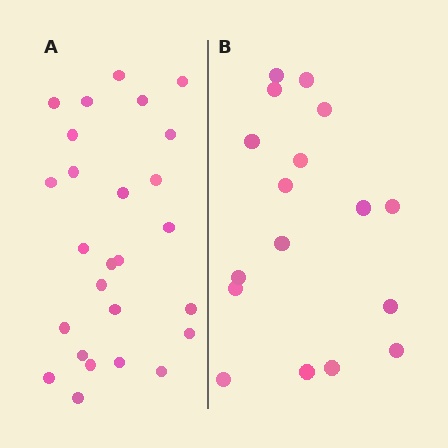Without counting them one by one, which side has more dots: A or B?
Region A (the left region) has more dots.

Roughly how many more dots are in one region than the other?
Region A has roughly 8 or so more dots than region B.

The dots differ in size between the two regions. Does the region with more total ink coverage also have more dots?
No. Region B has more total ink coverage because its dots are larger, but region A actually contains more individual dots. Total area can be misleading — the number of items is what matters here.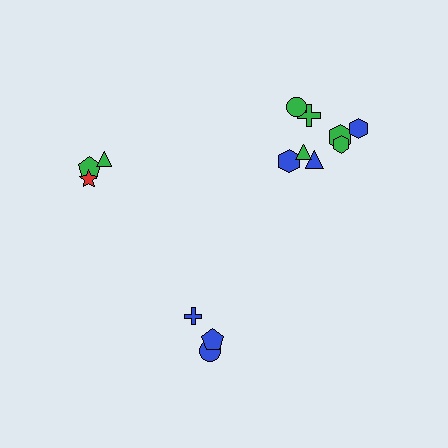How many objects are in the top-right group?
There are 8 objects.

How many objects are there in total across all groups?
There are 14 objects.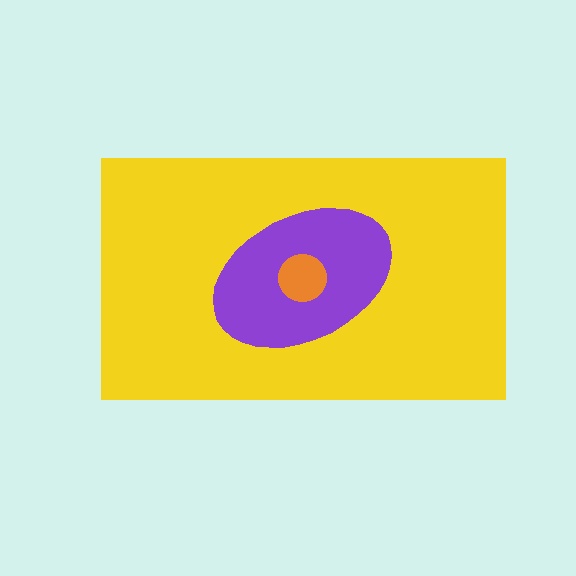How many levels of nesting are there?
3.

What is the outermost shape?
The yellow rectangle.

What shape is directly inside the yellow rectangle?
The purple ellipse.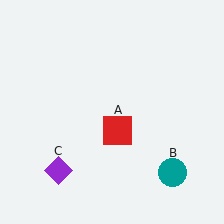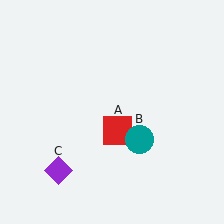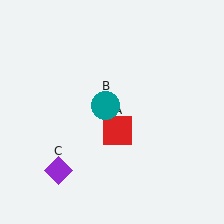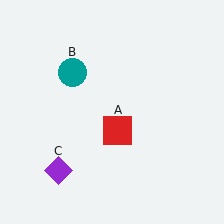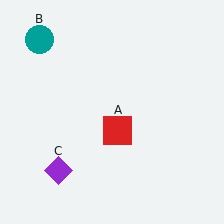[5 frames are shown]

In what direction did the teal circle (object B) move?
The teal circle (object B) moved up and to the left.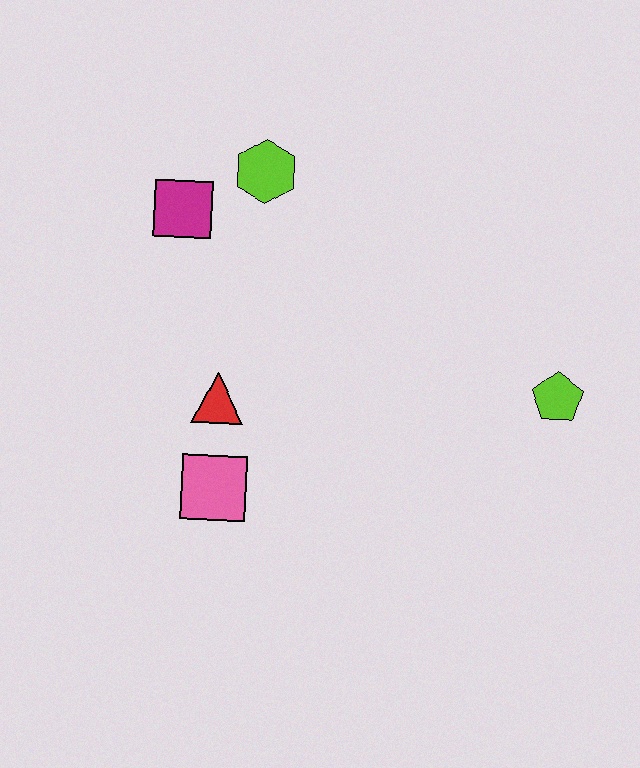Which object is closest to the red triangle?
The pink square is closest to the red triangle.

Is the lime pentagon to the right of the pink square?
Yes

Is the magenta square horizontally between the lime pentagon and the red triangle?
No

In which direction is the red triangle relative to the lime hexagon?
The red triangle is below the lime hexagon.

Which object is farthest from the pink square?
The lime pentagon is farthest from the pink square.